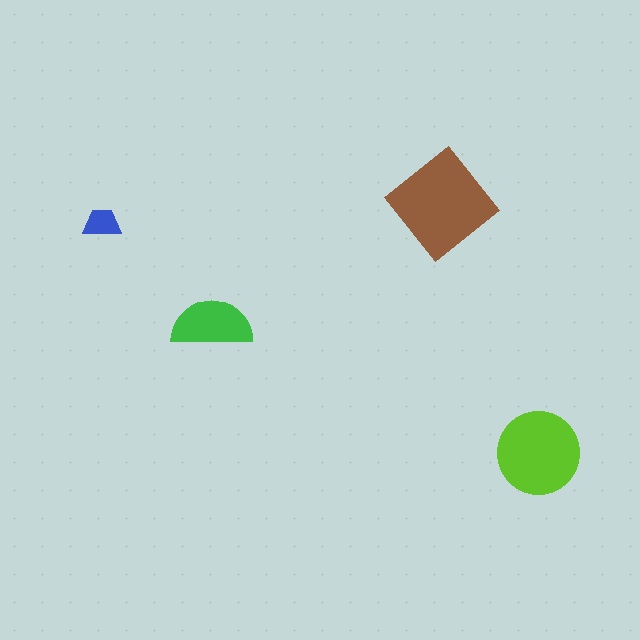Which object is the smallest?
The blue trapezoid.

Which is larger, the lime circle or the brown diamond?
The brown diamond.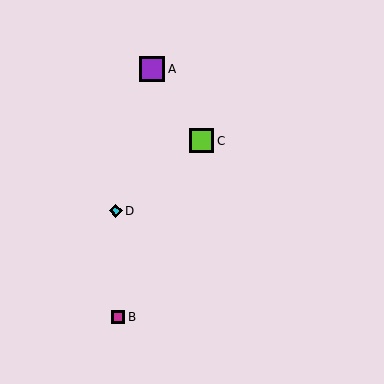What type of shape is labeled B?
Shape B is a magenta square.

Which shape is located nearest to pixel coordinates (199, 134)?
The lime square (labeled C) at (202, 141) is nearest to that location.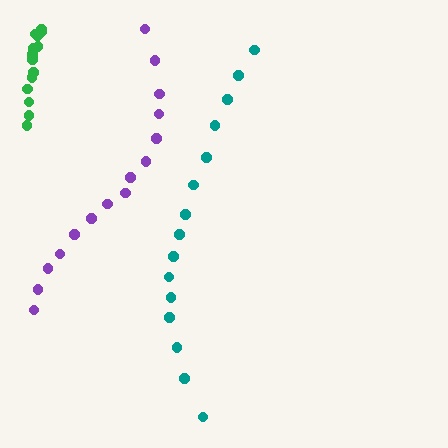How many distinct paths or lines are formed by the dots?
There are 3 distinct paths.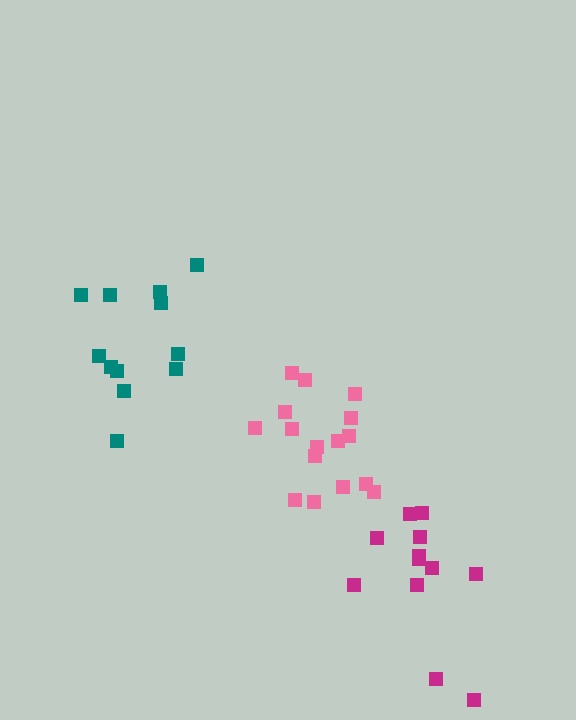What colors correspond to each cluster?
The clusters are colored: teal, pink, magenta.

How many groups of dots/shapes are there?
There are 3 groups.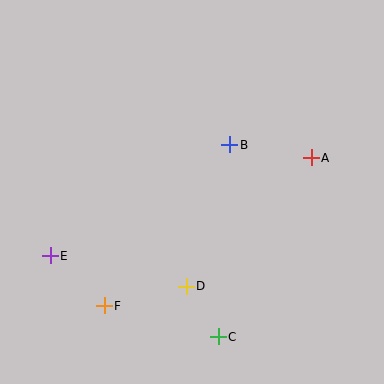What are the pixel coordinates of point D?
Point D is at (186, 286).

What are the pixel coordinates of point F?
Point F is at (104, 306).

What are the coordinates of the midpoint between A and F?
The midpoint between A and F is at (208, 232).